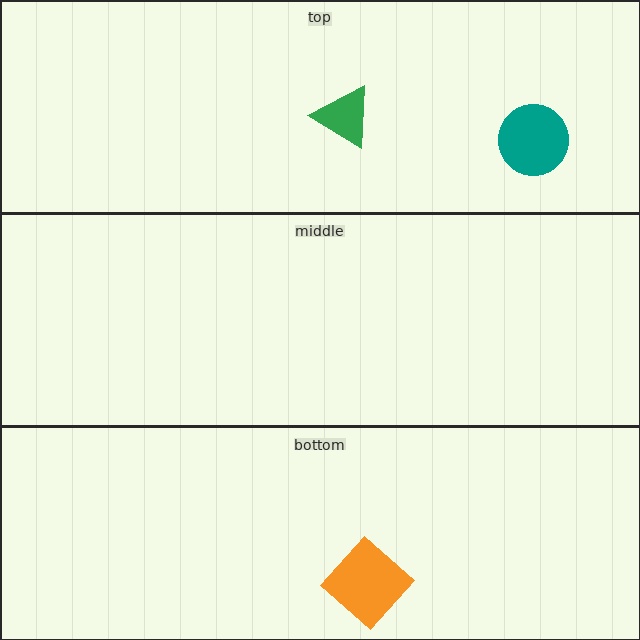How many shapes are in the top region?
2.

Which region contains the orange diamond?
The bottom region.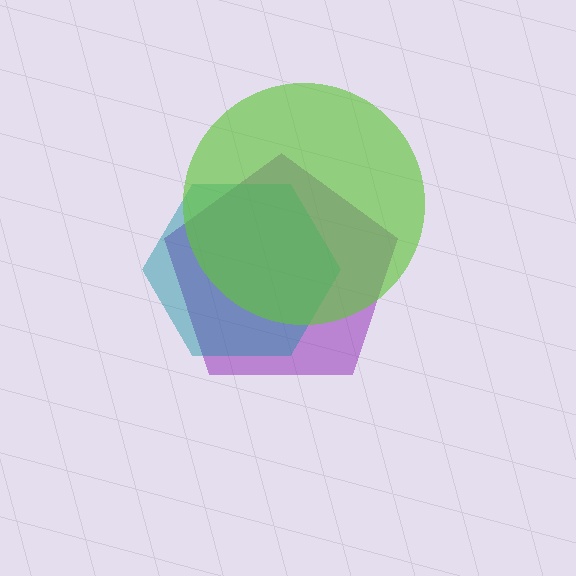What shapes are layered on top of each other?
The layered shapes are: a purple pentagon, a teal hexagon, a lime circle.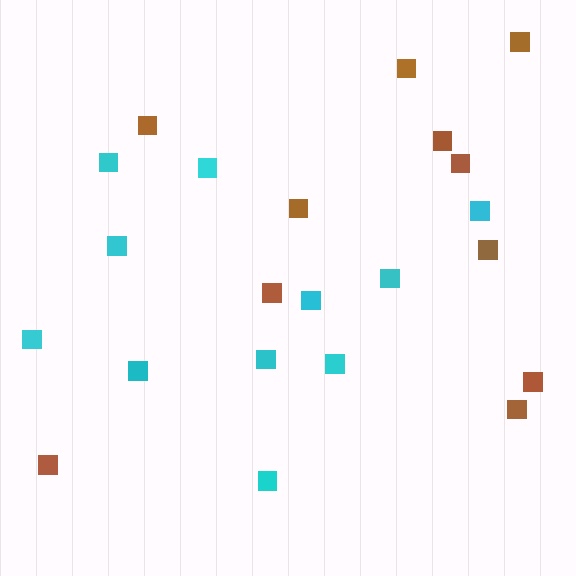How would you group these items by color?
There are 2 groups: one group of brown squares (11) and one group of cyan squares (11).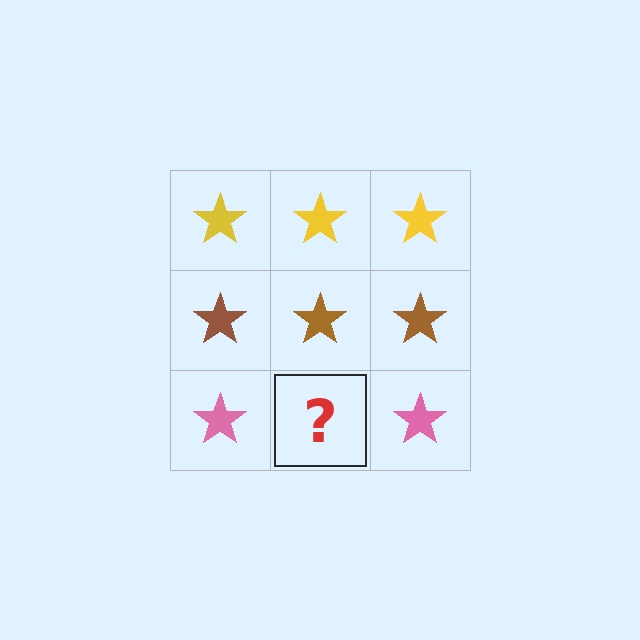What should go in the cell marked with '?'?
The missing cell should contain a pink star.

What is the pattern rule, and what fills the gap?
The rule is that each row has a consistent color. The gap should be filled with a pink star.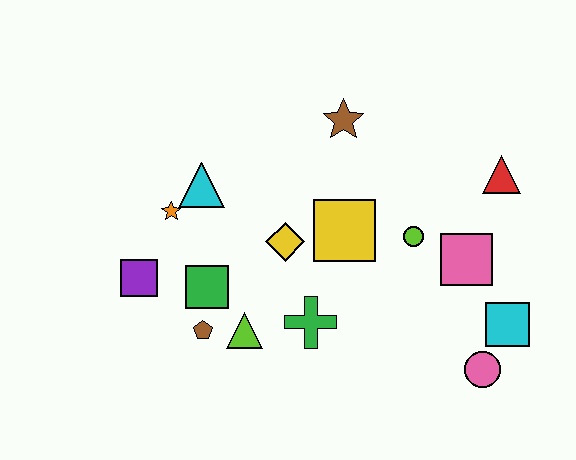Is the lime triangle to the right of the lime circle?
No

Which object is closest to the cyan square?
The pink circle is closest to the cyan square.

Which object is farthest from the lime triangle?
The red triangle is farthest from the lime triangle.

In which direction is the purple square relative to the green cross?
The purple square is to the left of the green cross.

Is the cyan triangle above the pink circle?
Yes